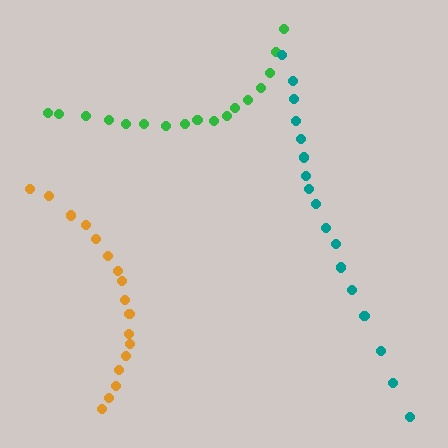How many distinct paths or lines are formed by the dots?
There are 3 distinct paths.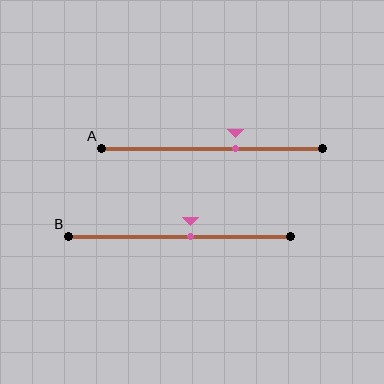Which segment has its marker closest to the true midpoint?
Segment B has its marker closest to the true midpoint.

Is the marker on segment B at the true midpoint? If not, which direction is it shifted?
No, the marker on segment B is shifted to the right by about 5% of the segment length.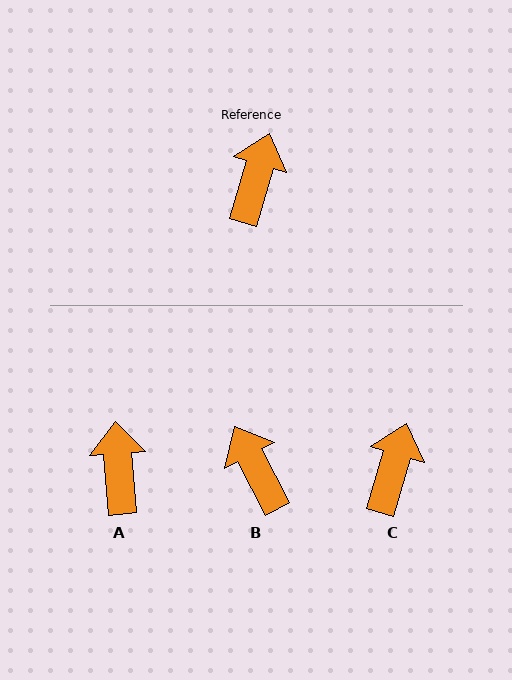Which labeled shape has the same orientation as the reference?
C.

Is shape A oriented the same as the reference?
No, it is off by about 21 degrees.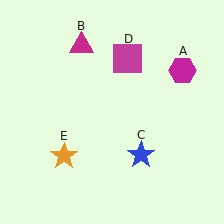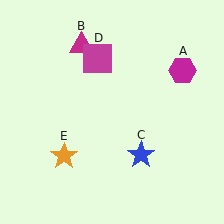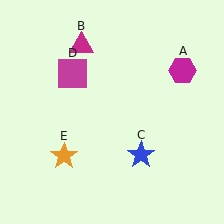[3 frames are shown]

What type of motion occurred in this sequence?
The magenta square (object D) rotated counterclockwise around the center of the scene.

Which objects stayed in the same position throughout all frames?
Magenta hexagon (object A) and magenta triangle (object B) and blue star (object C) and orange star (object E) remained stationary.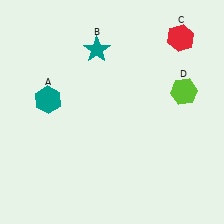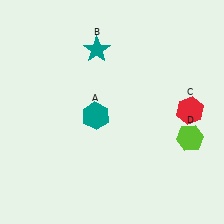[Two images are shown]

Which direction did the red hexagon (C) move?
The red hexagon (C) moved down.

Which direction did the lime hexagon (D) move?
The lime hexagon (D) moved down.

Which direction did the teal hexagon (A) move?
The teal hexagon (A) moved right.